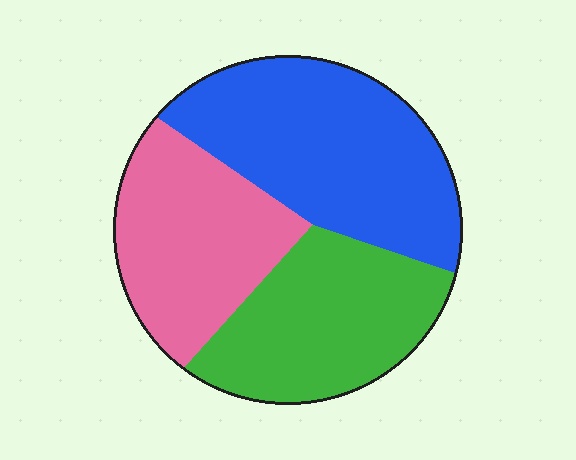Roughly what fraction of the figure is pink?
Pink covers roughly 30% of the figure.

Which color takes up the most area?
Blue, at roughly 40%.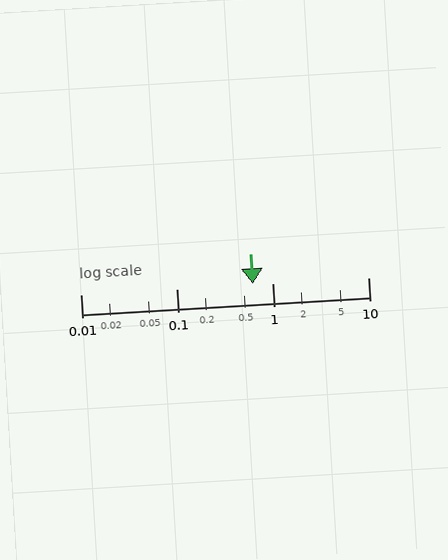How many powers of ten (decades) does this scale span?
The scale spans 3 decades, from 0.01 to 10.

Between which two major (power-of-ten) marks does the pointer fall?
The pointer is between 0.1 and 1.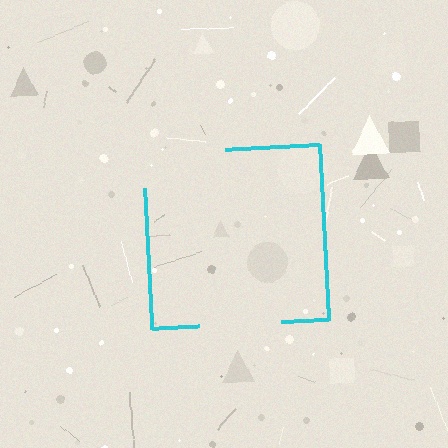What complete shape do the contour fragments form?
The contour fragments form a square.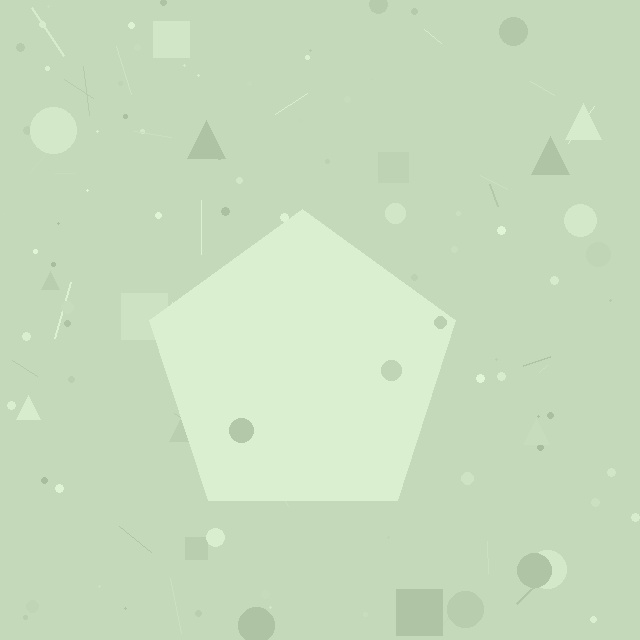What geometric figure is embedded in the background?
A pentagon is embedded in the background.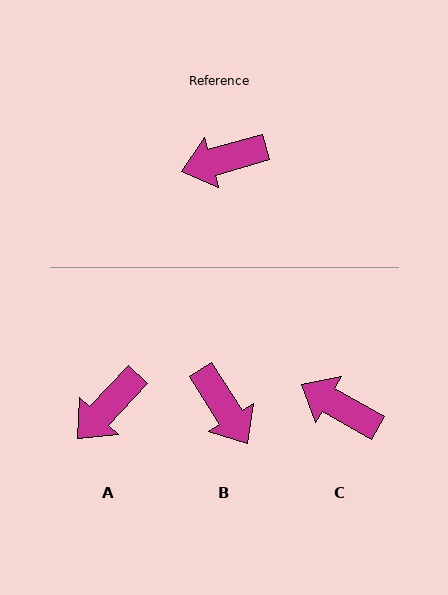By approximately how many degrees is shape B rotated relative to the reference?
Approximately 106 degrees counter-clockwise.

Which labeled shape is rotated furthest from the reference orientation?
B, about 106 degrees away.